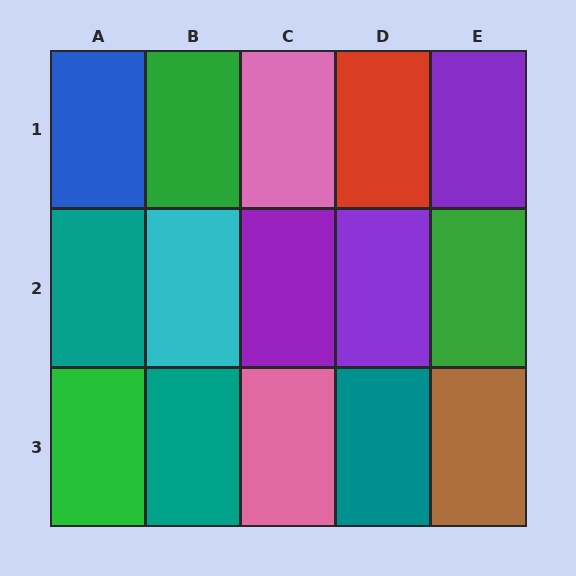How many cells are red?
1 cell is red.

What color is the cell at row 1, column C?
Pink.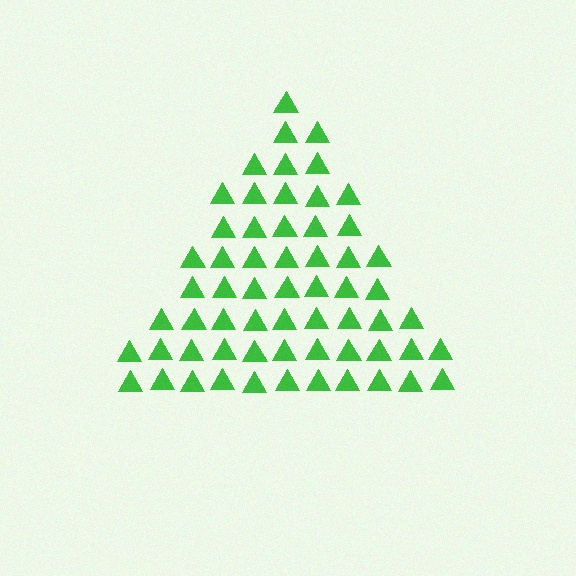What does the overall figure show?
The overall figure shows a triangle.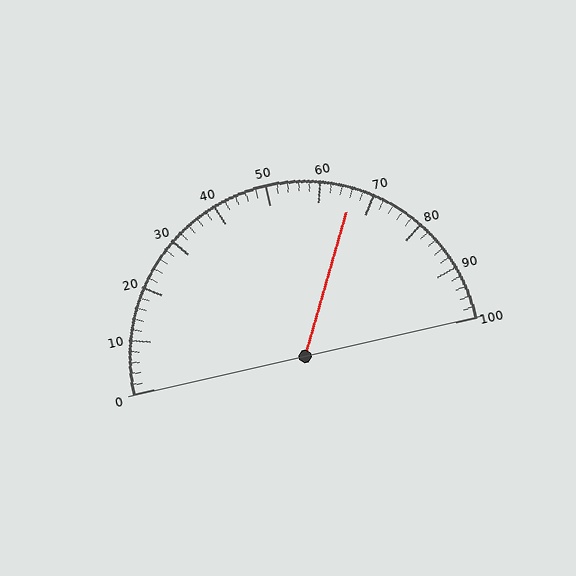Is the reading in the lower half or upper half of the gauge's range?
The reading is in the upper half of the range (0 to 100).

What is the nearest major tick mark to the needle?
The nearest major tick mark is 70.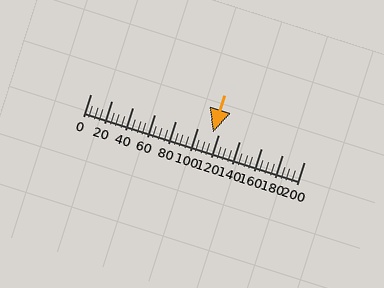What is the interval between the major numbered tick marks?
The major tick marks are spaced 20 units apart.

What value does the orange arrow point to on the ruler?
The orange arrow points to approximately 115.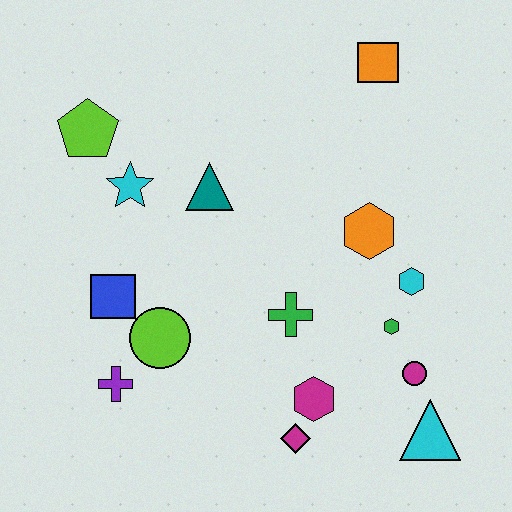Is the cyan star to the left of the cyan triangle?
Yes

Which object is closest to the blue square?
The lime circle is closest to the blue square.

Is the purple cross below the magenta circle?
Yes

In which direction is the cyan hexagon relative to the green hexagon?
The cyan hexagon is above the green hexagon.